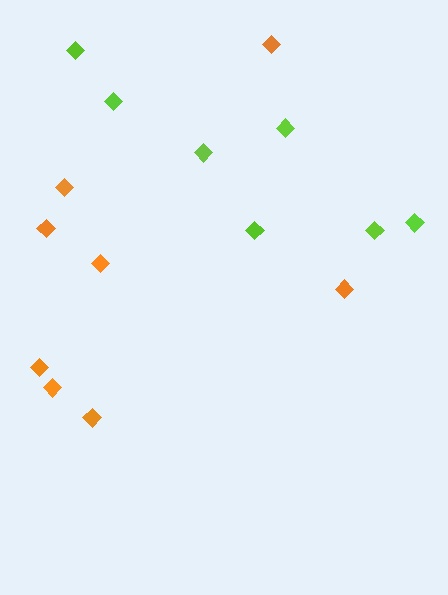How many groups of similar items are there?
There are 2 groups: one group of orange diamonds (8) and one group of lime diamonds (7).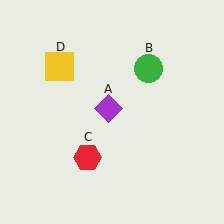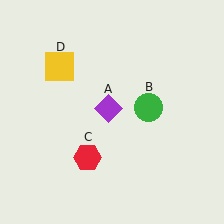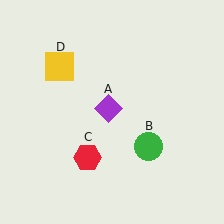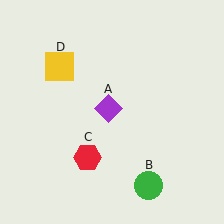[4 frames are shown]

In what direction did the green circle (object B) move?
The green circle (object B) moved down.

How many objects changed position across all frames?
1 object changed position: green circle (object B).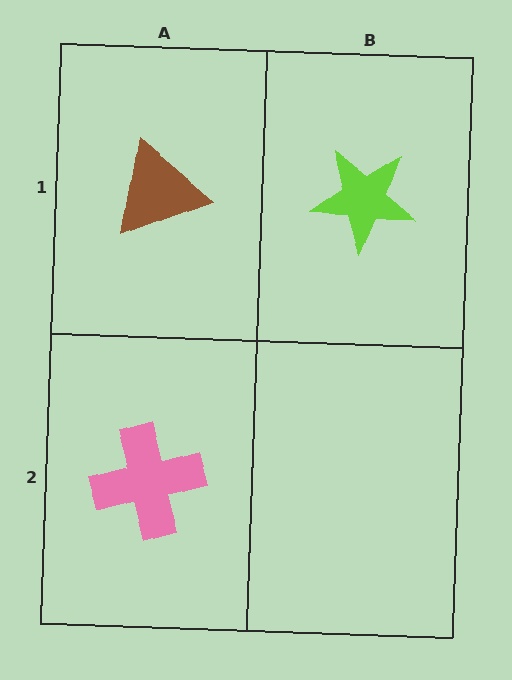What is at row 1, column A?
A brown triangle.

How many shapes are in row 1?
2 shapes.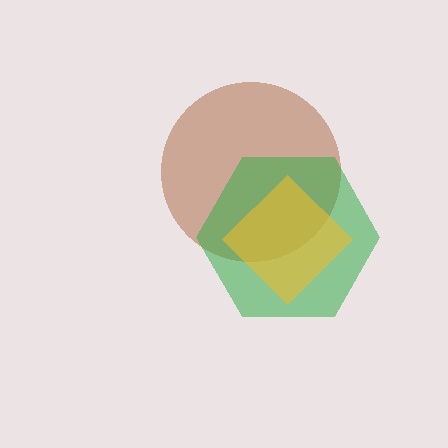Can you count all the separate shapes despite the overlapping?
Yes, there are 3 separate shapes.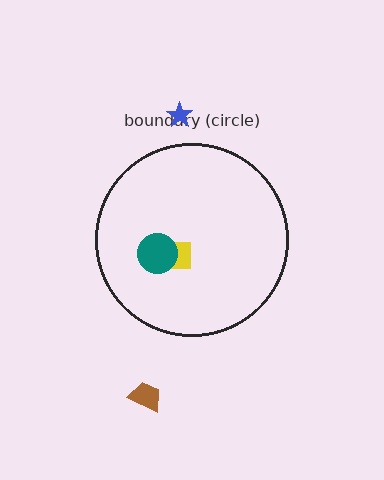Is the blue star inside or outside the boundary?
Outside.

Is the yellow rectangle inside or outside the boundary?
Inside.